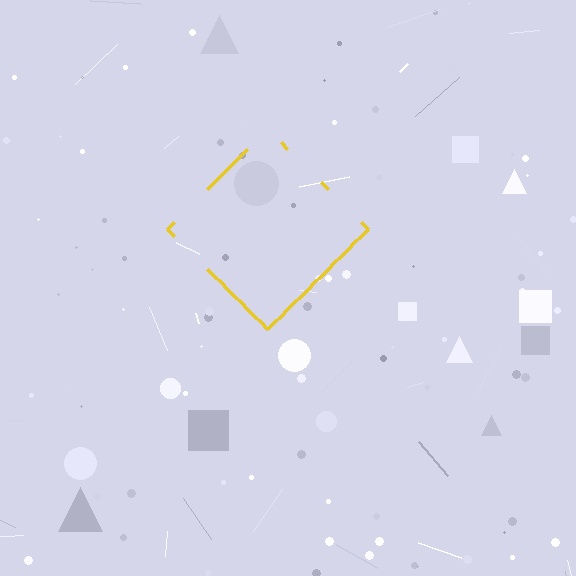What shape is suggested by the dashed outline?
The dashed outline suggests a diamond.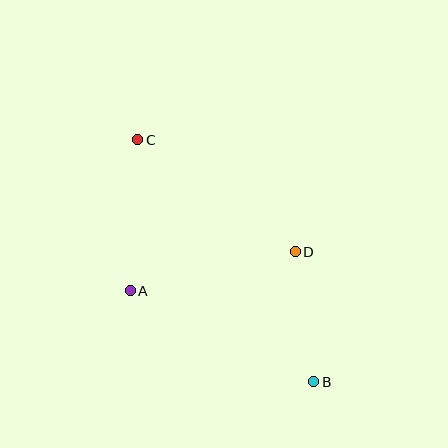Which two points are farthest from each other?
Points B and C are farthest from each other.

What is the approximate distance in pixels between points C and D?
The distance between C and D is approximately 193 pixels.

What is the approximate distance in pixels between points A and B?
The distance between A and B is approximately 205 pixels.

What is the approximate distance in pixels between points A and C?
The distance between A and C is approximately 151 pixels.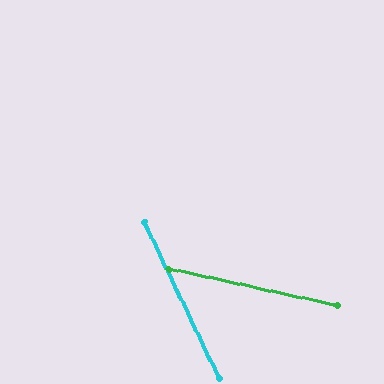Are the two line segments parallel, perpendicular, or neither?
Neither parallel nor perpendicular — they differ by about 52°.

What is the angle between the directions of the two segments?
Approximately 52 degrees.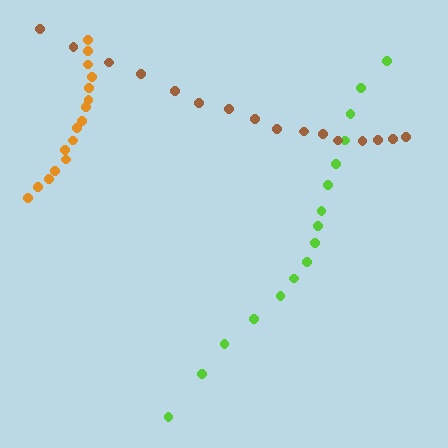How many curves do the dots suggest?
There are 3 distinct paths.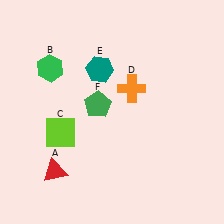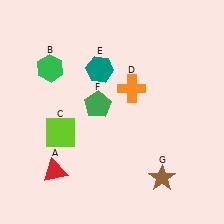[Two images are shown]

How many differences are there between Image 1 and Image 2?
There is 1 difference between the two images.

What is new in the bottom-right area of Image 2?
A brown star (G) was added in the bottom-right area of Image 2.